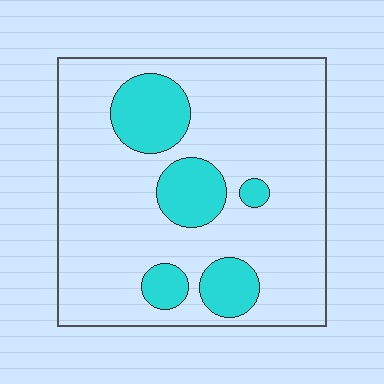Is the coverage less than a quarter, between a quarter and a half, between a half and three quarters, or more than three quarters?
Less than a quarter.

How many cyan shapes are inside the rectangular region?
5.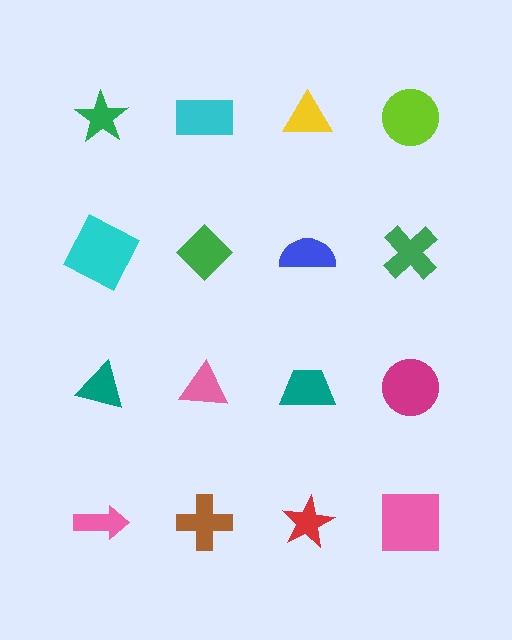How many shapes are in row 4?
4 shapes.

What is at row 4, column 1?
A pink arrow.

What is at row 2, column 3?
A blue semicircle.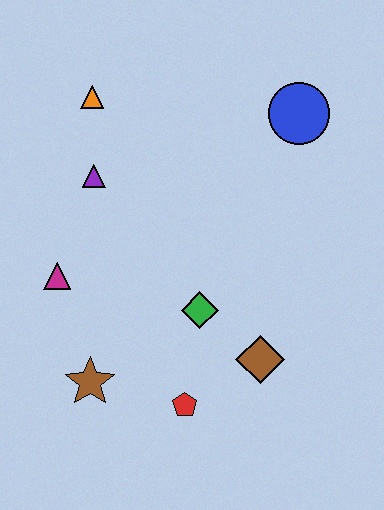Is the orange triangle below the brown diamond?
No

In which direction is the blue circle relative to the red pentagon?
The blue circle is above the red pentagon.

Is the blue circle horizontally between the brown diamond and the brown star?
No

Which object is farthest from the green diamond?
The orange triangle is farthest from the green diamond.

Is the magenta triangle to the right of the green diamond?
No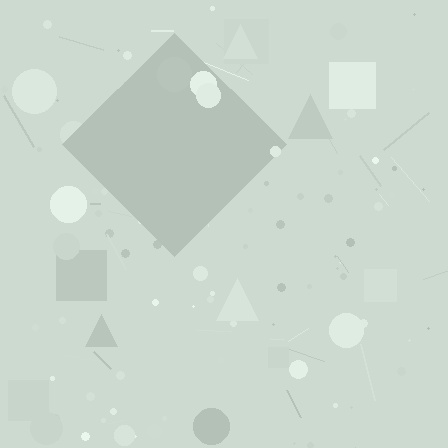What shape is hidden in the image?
A diamond is hidden in the image.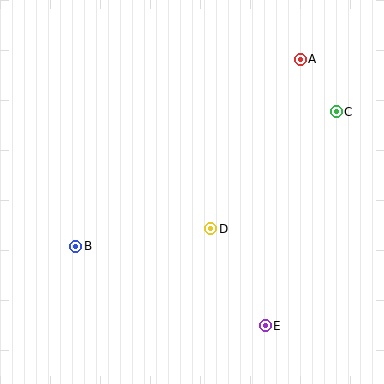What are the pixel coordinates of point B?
Point B is at (76, 246).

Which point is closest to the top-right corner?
Point A is closest to the top-right corner.